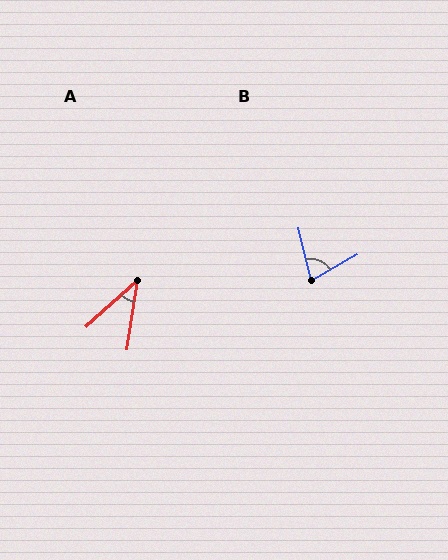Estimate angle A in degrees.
Approximately 39 degrees.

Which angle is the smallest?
A, at approximately 39 degrees.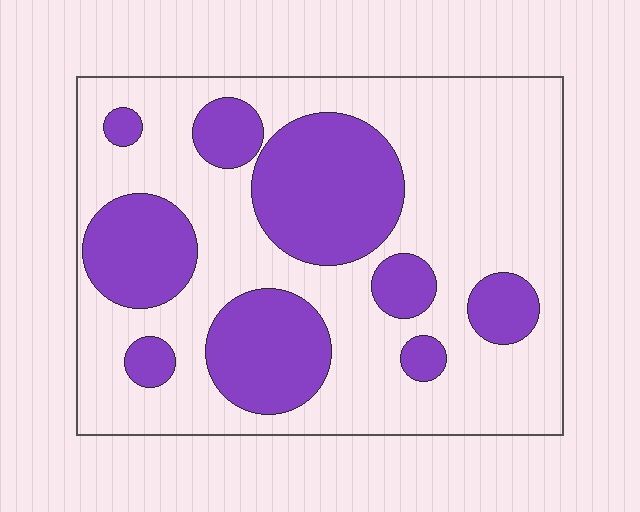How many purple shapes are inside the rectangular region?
9.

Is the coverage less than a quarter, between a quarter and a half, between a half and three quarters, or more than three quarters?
Between a quarter and a half.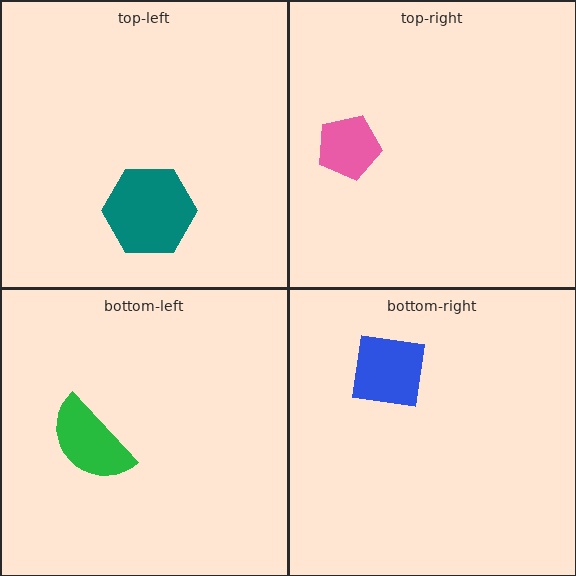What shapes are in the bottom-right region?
The blue square.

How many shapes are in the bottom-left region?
1.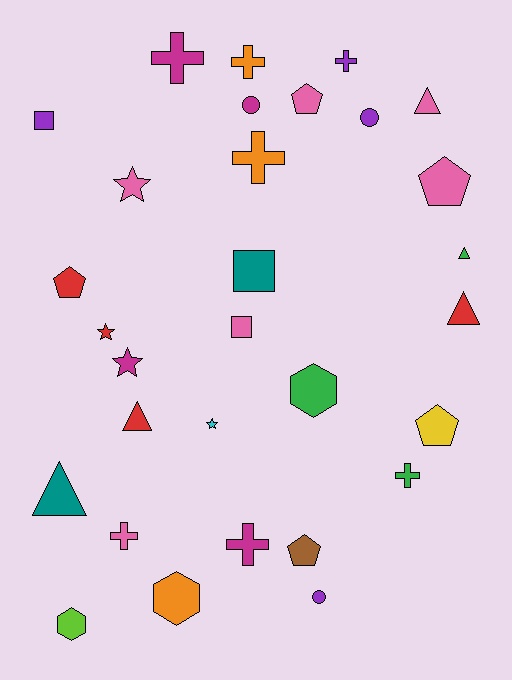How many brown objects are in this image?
There is 1 brown object.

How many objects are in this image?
There are 30 objects.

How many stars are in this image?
There are 4 stars.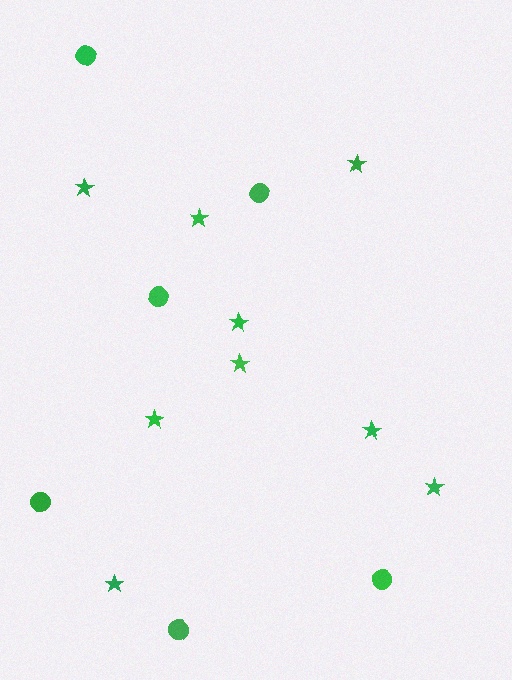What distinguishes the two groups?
There are 2 groups: one group of stars (9) and one group of circles (6).